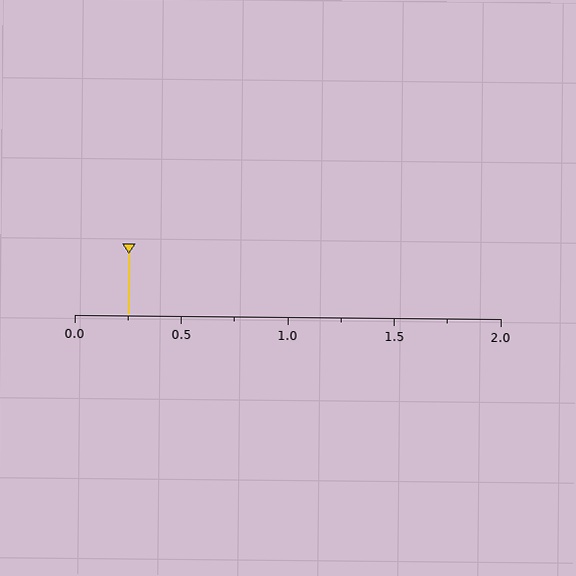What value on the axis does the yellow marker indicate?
The marker indicates approximately 0.25.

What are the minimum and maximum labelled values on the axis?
The axis runs from 0.0 to 2.0.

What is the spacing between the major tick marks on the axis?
The major ticks are spaced 0.5 apart.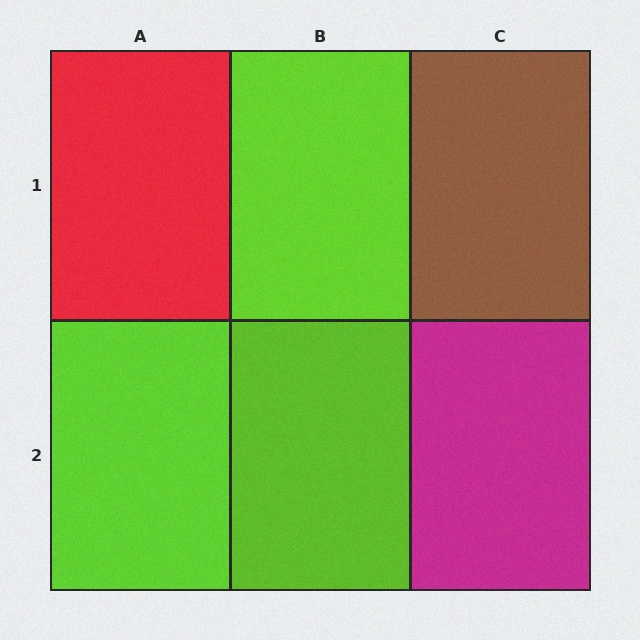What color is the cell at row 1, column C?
Brown.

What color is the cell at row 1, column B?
Lime.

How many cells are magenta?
1 cell is magenta.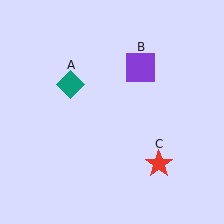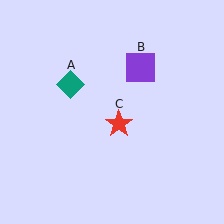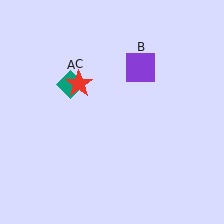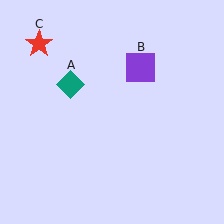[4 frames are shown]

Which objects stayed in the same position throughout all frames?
Teal diamond (object A) and purple square (object B) remained stationary.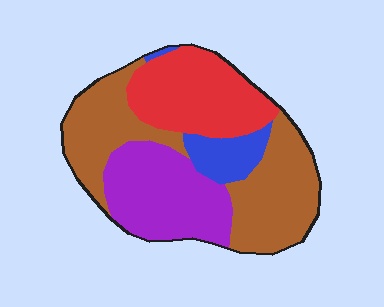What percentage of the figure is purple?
Purple takes up about one quarter (1/4) of the figure.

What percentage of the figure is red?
Red covers around 25% of the figure.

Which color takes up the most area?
Brown, at roughly 40%.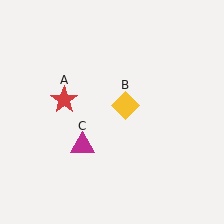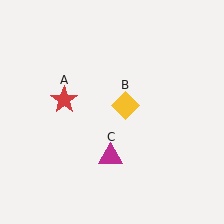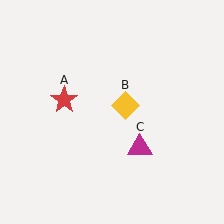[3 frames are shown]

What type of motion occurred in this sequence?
The magenta triangle (object C) rotated counterclockwise around the center of the scene.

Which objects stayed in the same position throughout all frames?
Red star (object A) and yellow diamond (object B) remained stationary.